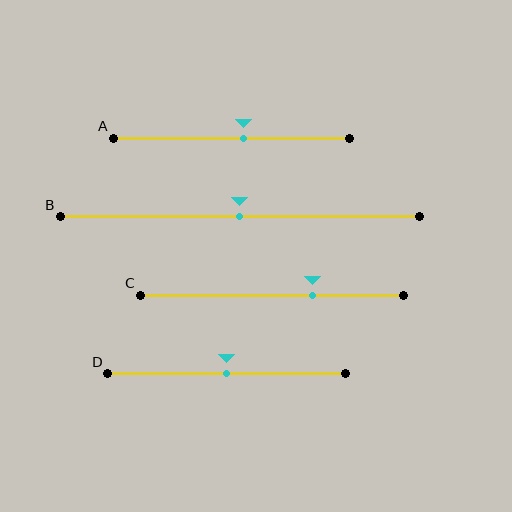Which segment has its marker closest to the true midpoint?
Segment B has its marker closest to the true midpoint.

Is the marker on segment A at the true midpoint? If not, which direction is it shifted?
No, the marker on segment A is shifted to the right by about 5% of the segment length.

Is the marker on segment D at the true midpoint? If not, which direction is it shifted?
Yes, the marker on segment D is at the true midpoint.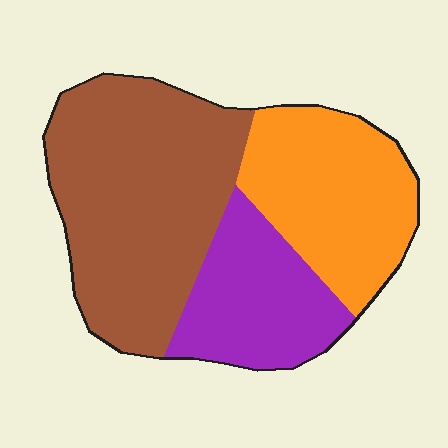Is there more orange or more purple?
Orange.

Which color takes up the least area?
Purple, at roughly 25%.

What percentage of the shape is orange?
Orange takes up between a sixth and a third of the shape.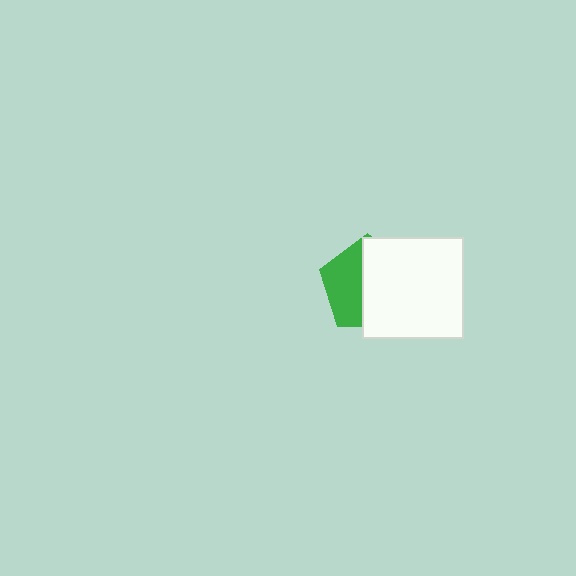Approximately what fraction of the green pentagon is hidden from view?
Roughly 59% of the green pentagon is hidden behind the white square.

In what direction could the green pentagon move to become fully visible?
The green pentagon could move left. That would shift it out from behind the white square entirely.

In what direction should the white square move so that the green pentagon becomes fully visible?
The white square should move right. That is the shortest direction to clear the overlap and leave the green pentagon fully visible.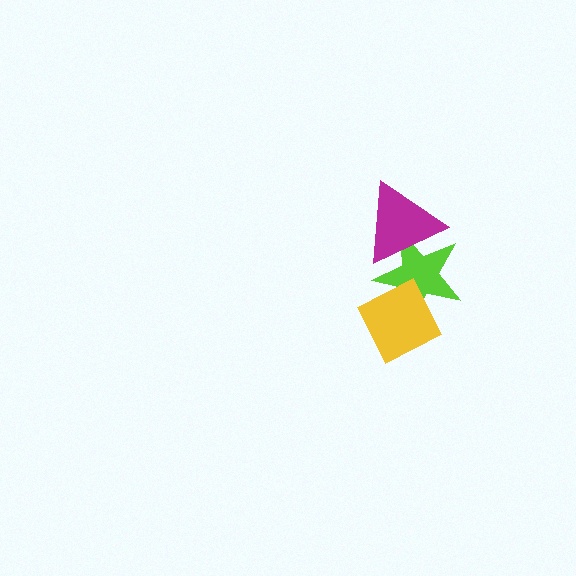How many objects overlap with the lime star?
2 objects overlap with the lime star.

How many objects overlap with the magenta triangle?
1 object overlaps with the magenta triangle.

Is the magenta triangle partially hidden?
No, no other shape covers it.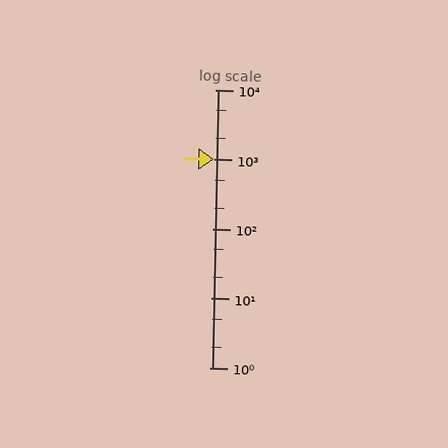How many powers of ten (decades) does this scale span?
The scale spans 4 decades, from 1 to 10000.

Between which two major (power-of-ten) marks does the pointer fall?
The pointer is between 1000 and 10000.